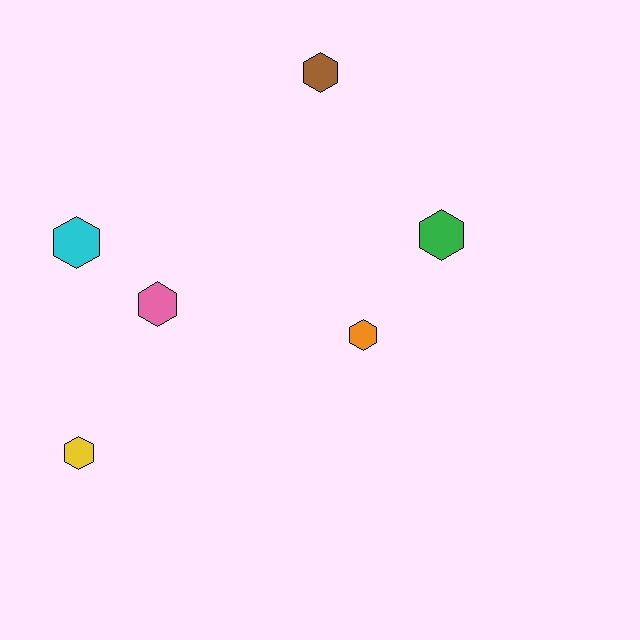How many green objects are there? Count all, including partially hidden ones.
There is 1 green object.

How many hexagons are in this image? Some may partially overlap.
There are 6 hexagons.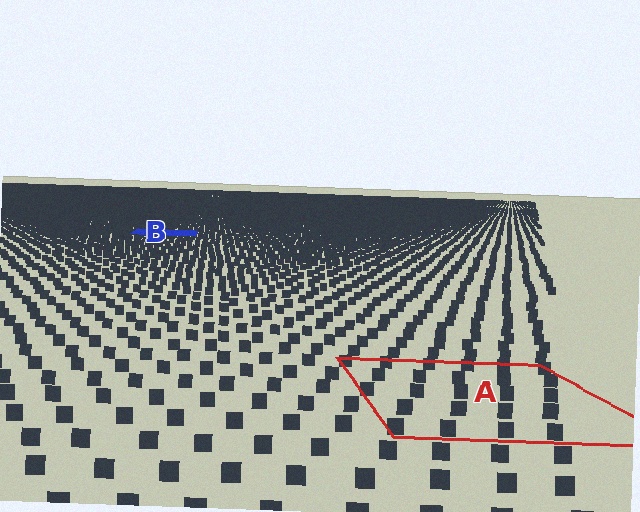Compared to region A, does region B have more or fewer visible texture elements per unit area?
Region B has more texture elements per unit area — they are packed more densely because it is farther away.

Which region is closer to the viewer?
Region A is closer. The texture elements there are larger and more spread out.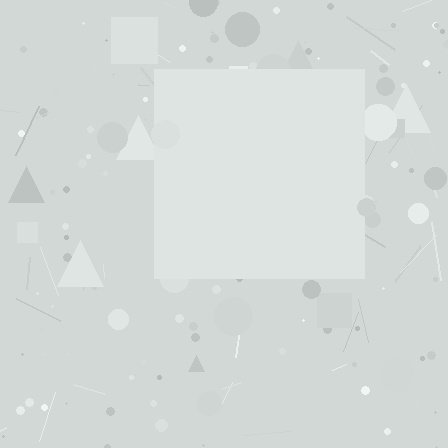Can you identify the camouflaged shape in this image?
The camouflaged shape is a square.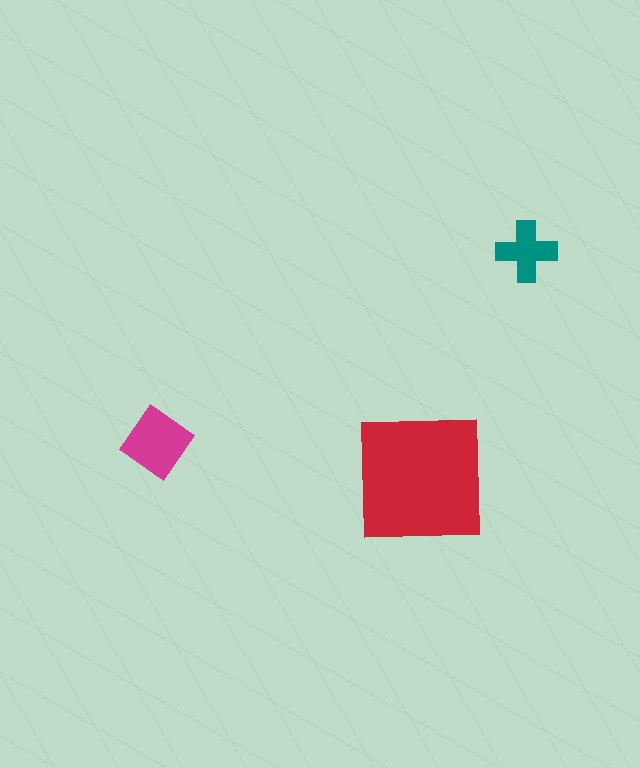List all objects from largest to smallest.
The red square, the magenta diamond, the teal cross.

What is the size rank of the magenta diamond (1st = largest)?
2nd.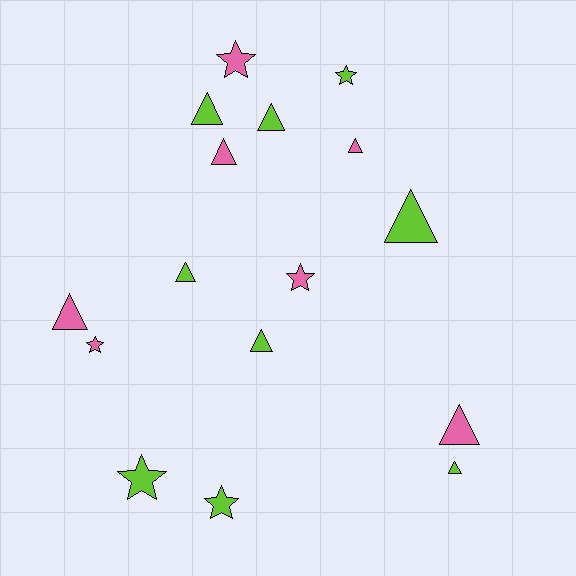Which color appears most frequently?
Lime, with 9 objects.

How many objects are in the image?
There are 16 objects.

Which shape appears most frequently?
Triangle, with 10 objects.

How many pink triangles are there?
There are 4 pink triangles.